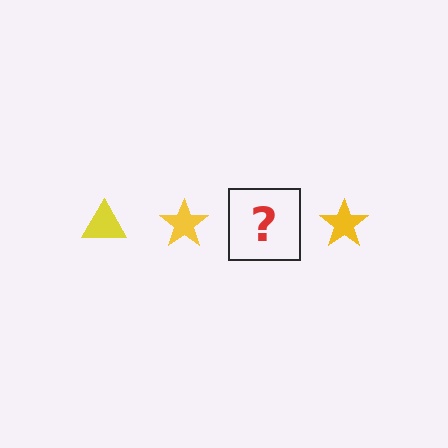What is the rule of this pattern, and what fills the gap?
The rule is that the pattern cycles through triangle, star shapes in yellow. The gap should be filled with a yellow triangle.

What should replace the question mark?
The question mark should be replaced with a yellow triangle.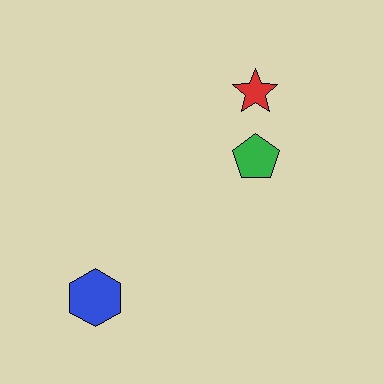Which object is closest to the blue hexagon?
The green pentagon is closest to the blue hexagon.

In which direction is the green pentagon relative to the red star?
The green pentagon is below the red star.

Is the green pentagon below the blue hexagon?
No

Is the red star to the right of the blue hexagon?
Yes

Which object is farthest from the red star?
The blue hexagon is farthest from the red star.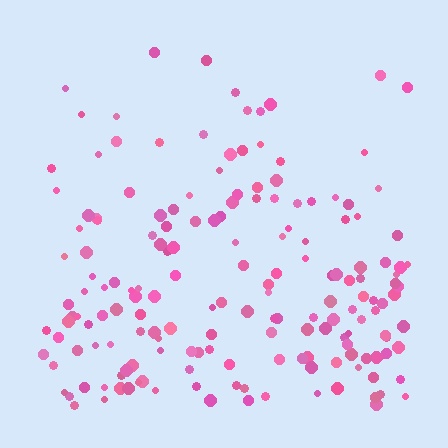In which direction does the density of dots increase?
From top to bottom, with the bottom side densest.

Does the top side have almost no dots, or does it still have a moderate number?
Still a moderate number, just noticeably fewer than the bottom.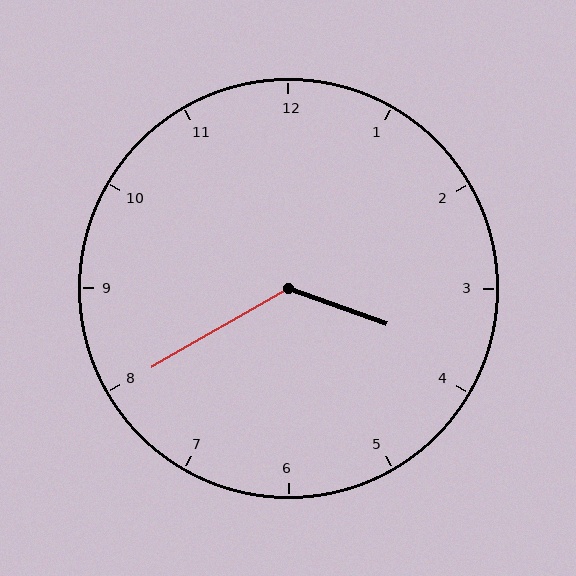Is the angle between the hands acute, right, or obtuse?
It is obtuse.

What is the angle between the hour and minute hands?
Approximately 130 degrees.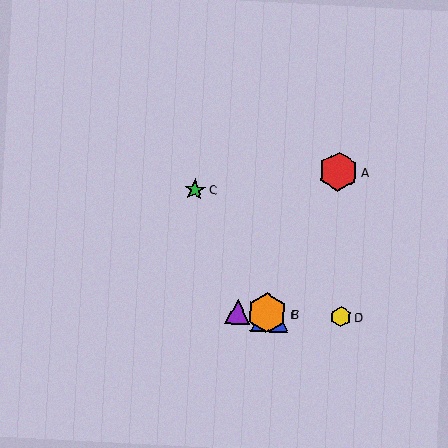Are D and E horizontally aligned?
Yes, both are at y≈317.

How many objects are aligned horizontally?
4 objects (B, D, E, F) are aligned horizontally.